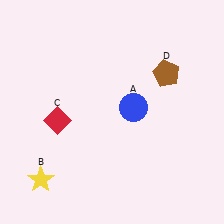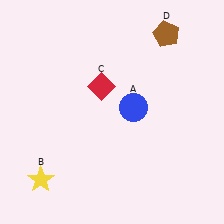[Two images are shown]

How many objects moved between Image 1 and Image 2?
2 objects moved between the two images.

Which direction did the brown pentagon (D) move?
The brown pentagon (D) moved up.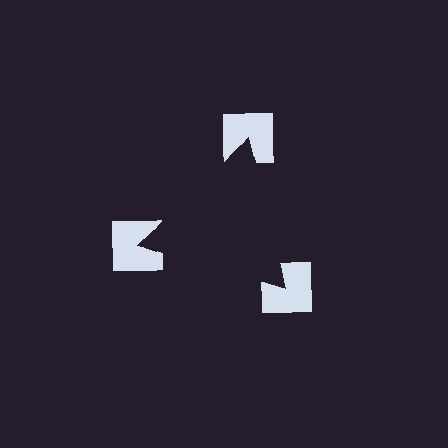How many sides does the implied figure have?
3 sides.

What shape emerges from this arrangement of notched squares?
An illusory triangle — its edges are inferred from the aligned wedge cuts in the notched squares, not physically drawn.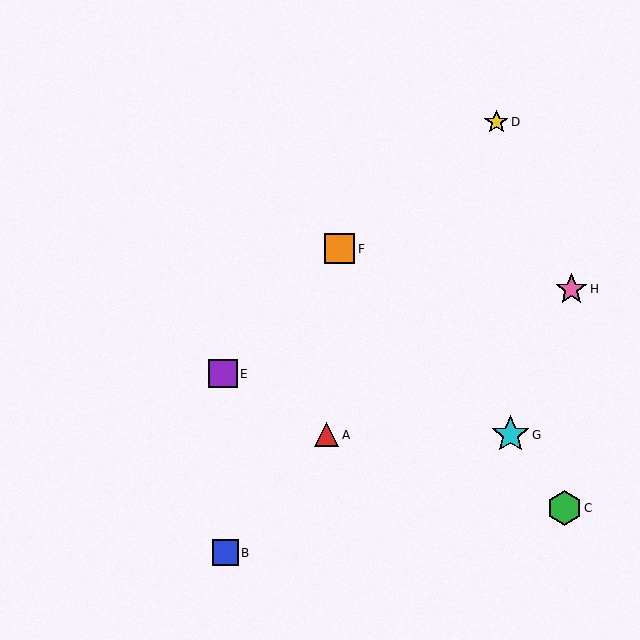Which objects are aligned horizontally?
Objects A, G are aligned horizontally.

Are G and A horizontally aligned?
Yes, both are at y≈435.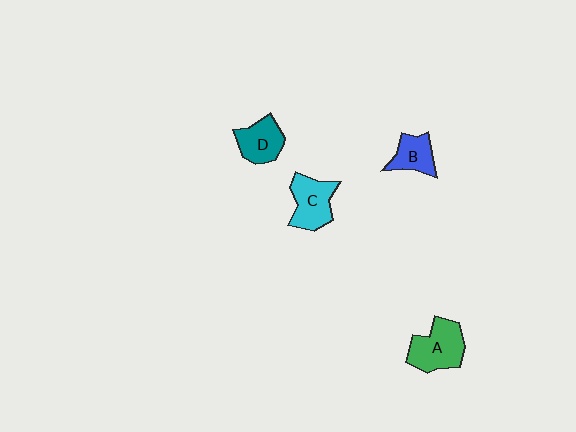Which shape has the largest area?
Shape A (green).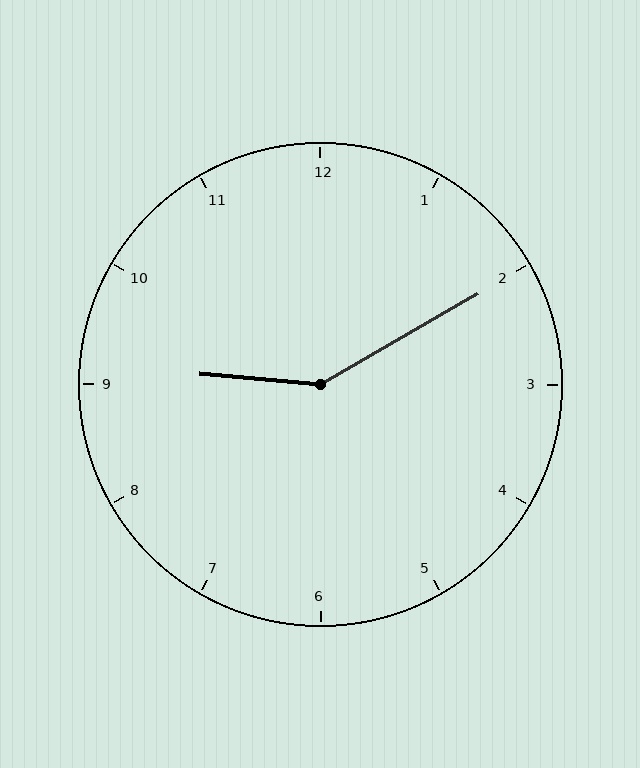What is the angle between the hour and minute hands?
Approximately 145 degrees.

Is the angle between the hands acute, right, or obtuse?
It is obtuse.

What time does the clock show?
9:10.